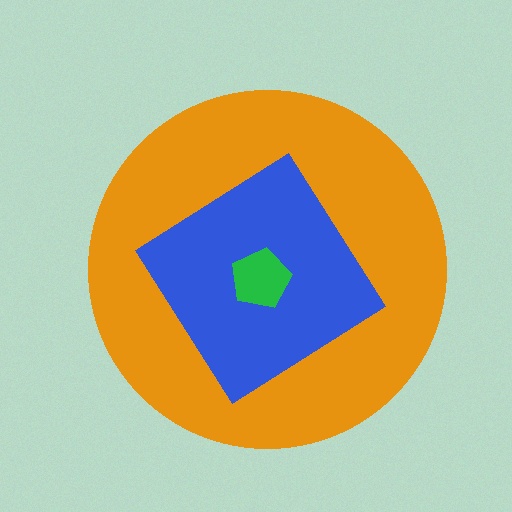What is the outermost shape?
The orange circle.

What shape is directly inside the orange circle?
The blue diamond.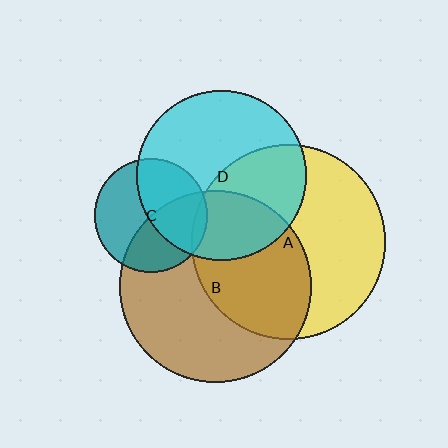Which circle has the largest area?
Circle A (yellow).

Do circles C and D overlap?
Yes.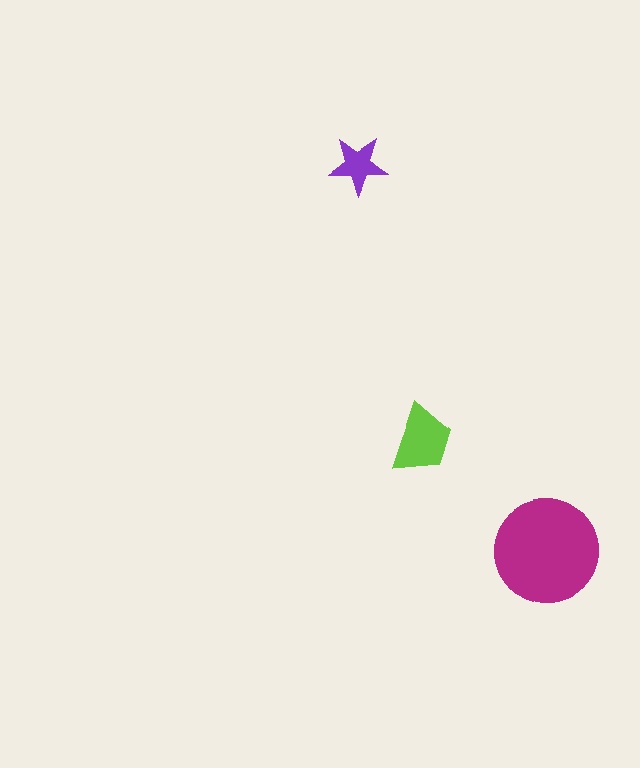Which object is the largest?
The magenta circle.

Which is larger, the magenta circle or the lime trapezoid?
The magenta circle.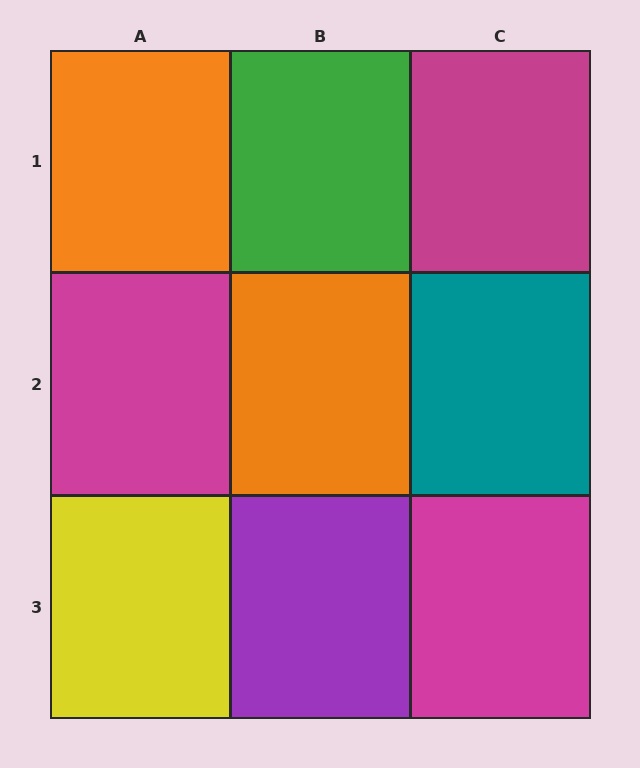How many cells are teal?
1 cell is teal.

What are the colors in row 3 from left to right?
Yellow, purple, magenta.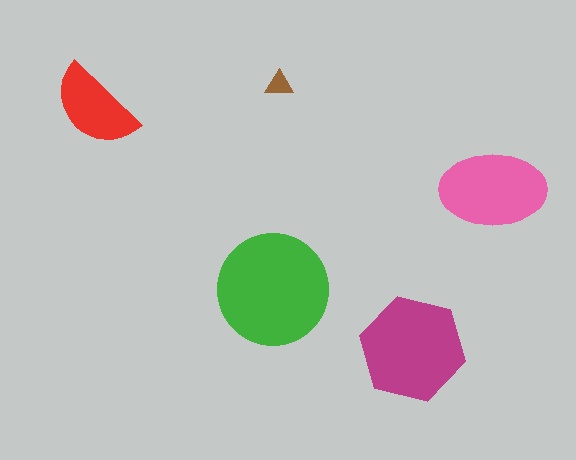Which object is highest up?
The brown triangle is topmost.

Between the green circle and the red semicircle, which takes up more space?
The green circle.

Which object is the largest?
The green circle.